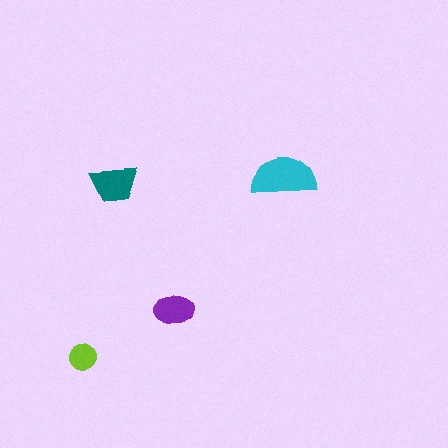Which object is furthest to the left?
The lime circle is leftmost.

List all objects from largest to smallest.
The cyan semicircle, the teal trapezoid, the purple ellipse, the lime circle.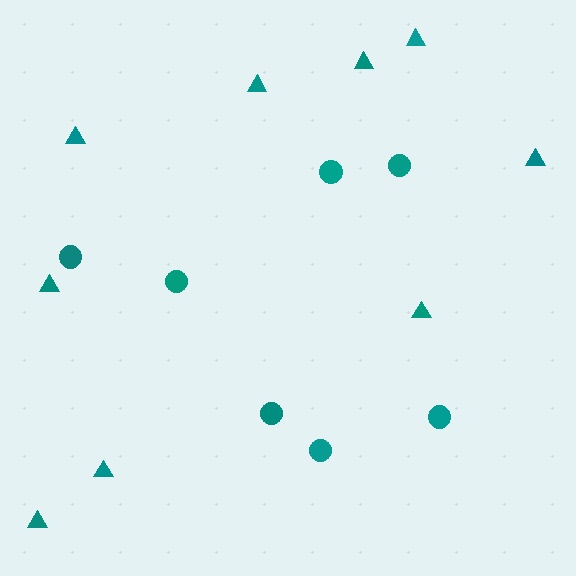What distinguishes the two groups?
There are 2 groups: one group of circles (7) and one group of triangles (9).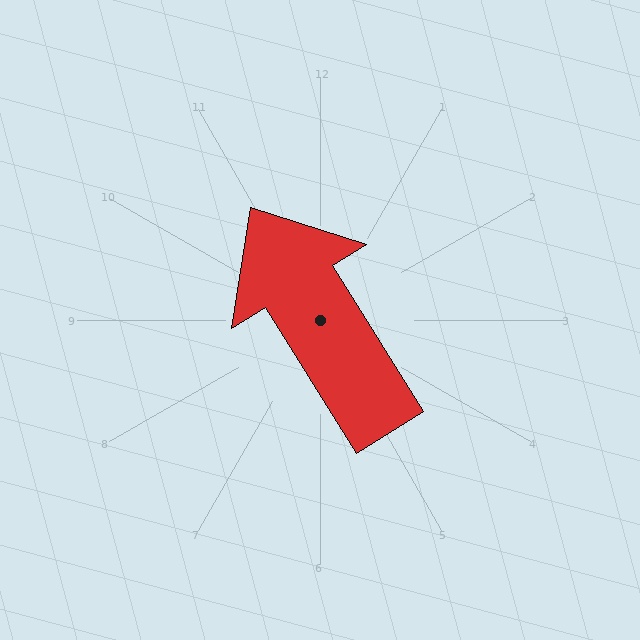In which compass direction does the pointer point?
Northwest.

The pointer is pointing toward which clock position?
Roughly 11 o'clock.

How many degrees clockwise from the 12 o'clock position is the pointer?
Approximately 328 degrees.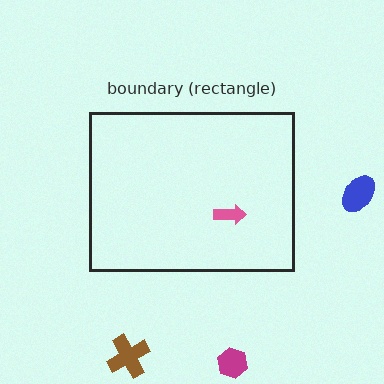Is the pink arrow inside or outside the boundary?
Inside.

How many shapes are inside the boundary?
1 inside, 3 outside.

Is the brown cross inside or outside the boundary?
Outside.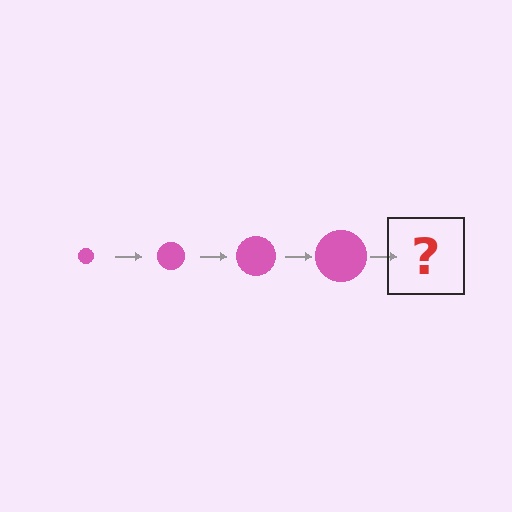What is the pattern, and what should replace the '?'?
The pattern is that the circle gets progressively larger each step. The '?' should be a pink circle, larger than the previous one.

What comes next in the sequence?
The next element should be a pink circle, larger than the previous one.